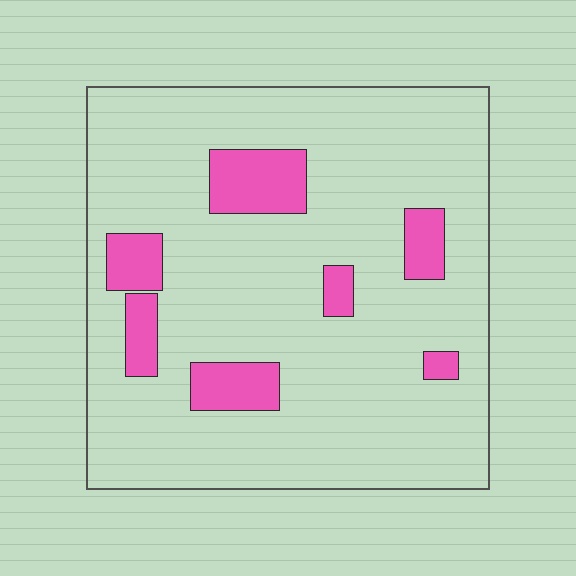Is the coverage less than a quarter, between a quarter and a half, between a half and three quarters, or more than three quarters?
Less than a quarter.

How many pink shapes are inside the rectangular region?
7.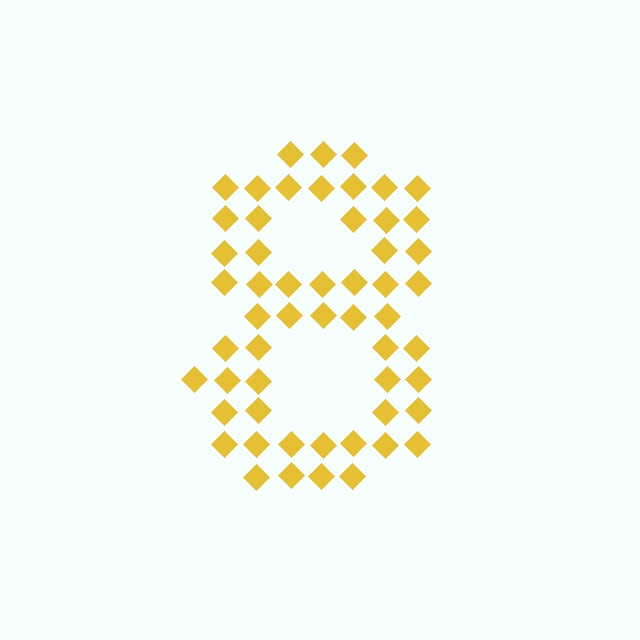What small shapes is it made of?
It is made of small diamonds.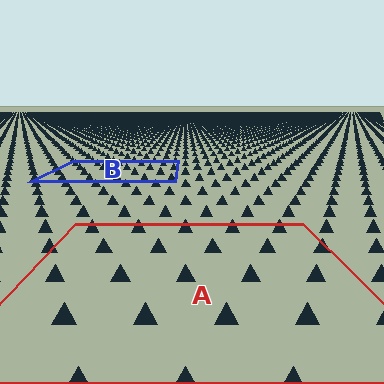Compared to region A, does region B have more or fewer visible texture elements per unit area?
Region B has more texture elements per unit area — they are packed more densely because it is farther away.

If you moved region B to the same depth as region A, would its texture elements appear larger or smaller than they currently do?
They would appear larger. At a closer depth, the same texture elements are projected at a bigger on-screen size.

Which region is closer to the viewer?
Region A is closer. The texture elements there are larger and more spread out.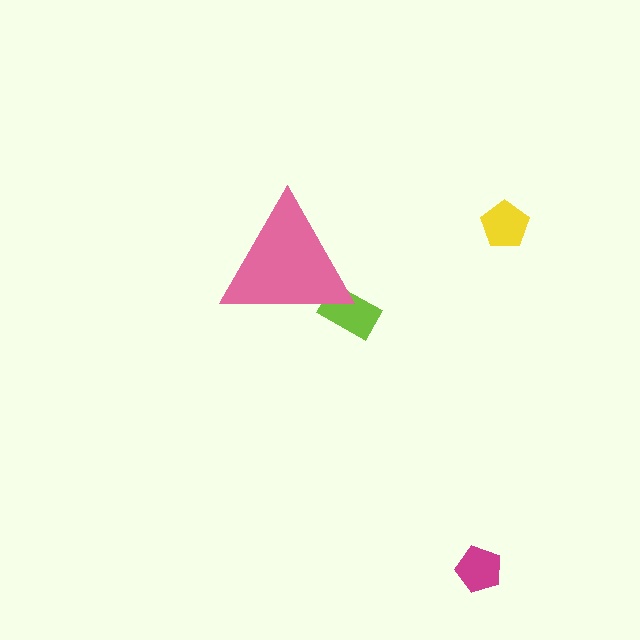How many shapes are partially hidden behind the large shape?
1 shape is partially hidden.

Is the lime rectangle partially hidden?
Yes, the lime rectangle is partially hidden behind the pink triangle.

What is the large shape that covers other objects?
A pink triangle.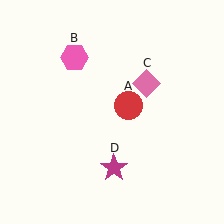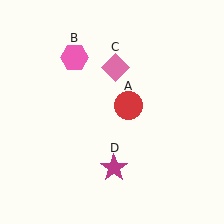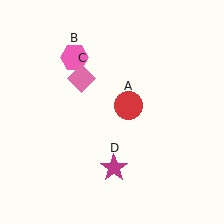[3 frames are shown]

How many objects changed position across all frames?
1 object changed position: pink diamond (object C).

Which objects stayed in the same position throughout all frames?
Red circle (object A) and pink hexagon (object B) and magenta star (object D) remained stationary.